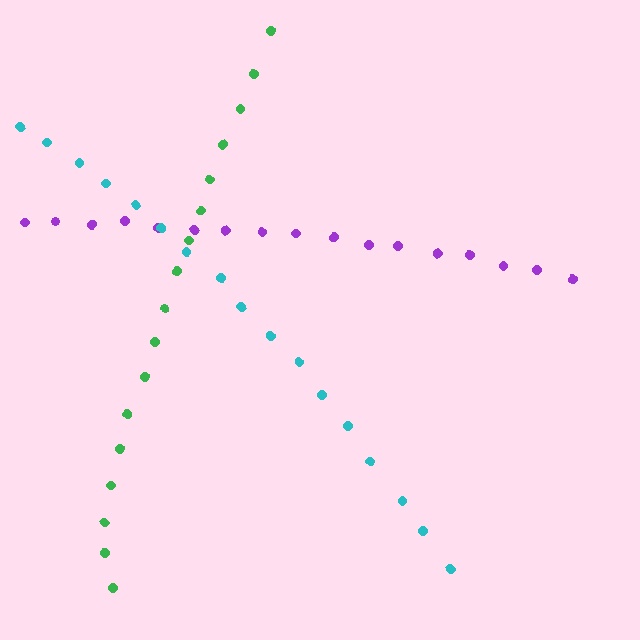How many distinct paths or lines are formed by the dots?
There are 3 distinct paths.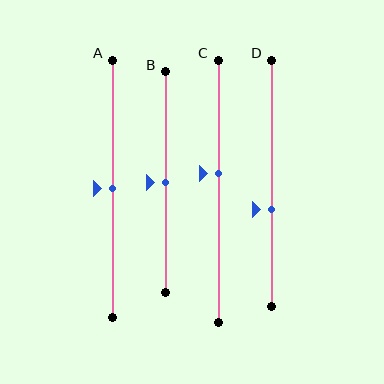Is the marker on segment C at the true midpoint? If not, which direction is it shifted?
No, the marker on segment C is shifted upward by about 7% of the segment length.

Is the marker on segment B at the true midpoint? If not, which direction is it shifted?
Yes, the marker on segment B is at the true midpoint.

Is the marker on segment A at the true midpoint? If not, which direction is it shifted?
Yes, the marker on segment A is at the true midpoint.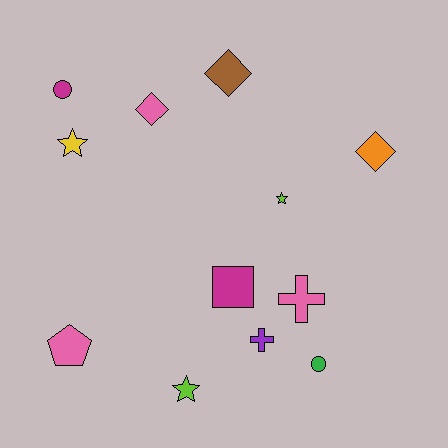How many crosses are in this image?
There are 2 crosses.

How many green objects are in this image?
There is 1 green object.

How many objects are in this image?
There are 12 objects.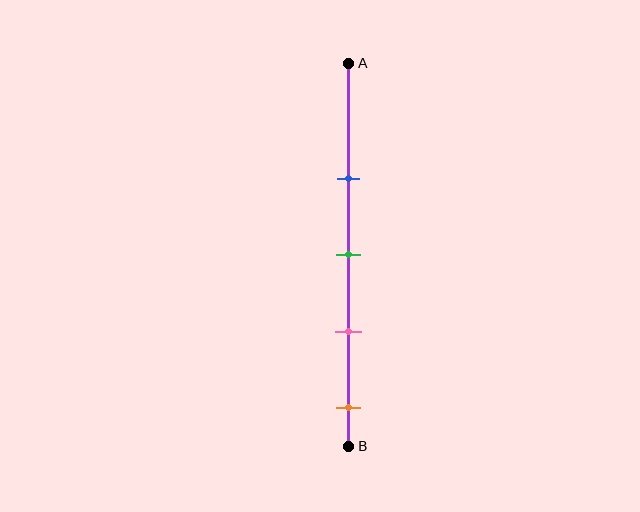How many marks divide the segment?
There are 4 marks dividing the segment.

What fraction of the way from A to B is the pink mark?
The pink mark is approximately 70% (0.7) of the way from A to B.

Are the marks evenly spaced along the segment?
Yes, the marks are approximately evenly spaced.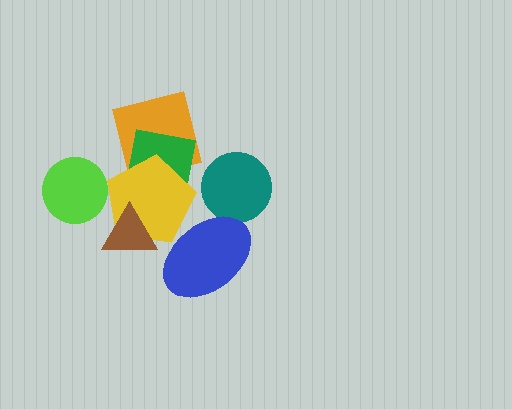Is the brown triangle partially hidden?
No, no other shape covers it.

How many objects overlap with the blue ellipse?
2 objects overlap with the blue ellipse.